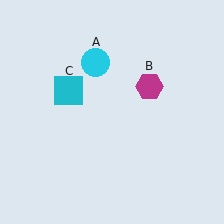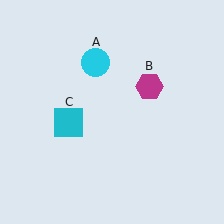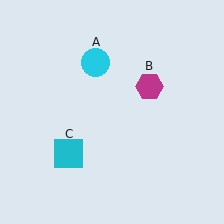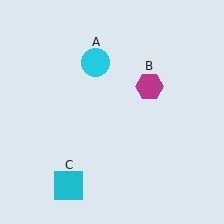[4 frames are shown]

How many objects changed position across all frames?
1 object changed position: cyan square (object C).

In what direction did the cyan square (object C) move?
The cyan square (object C) moved down.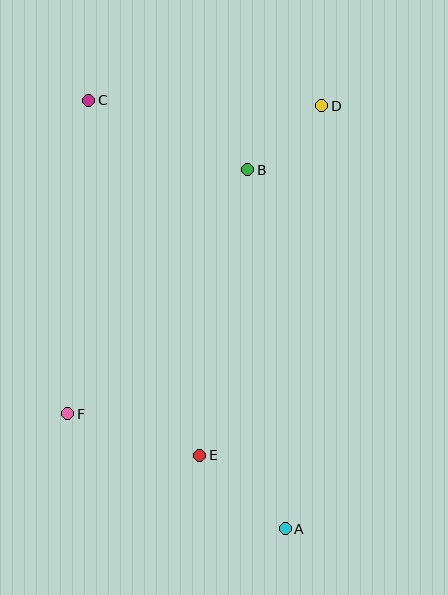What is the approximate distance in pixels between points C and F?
The distance between C and F is approximately 314 pixels.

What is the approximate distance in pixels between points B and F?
The distance between B and F is approximately 303 pixels.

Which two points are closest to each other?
Points B and D are closest to each other.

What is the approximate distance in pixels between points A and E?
The distance between A and E is approximately 113 pixels.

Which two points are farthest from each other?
Points A and C are farthest from each other.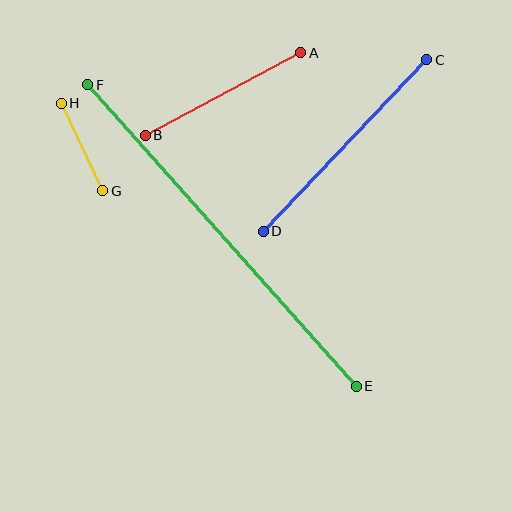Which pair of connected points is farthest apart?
Points E and F are farthest apart.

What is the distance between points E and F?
The distance is approximately 404 pixels.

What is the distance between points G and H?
The distance is approximately 97 pixels.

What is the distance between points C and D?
The distance is approximately 237 pixels.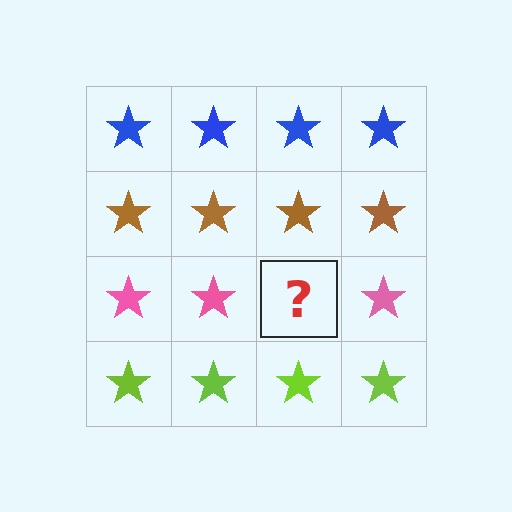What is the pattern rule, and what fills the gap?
The rule is that each row has a consistent color. The gap should be filled with a pink star.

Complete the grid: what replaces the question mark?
The question mark should be replaced with a pink star.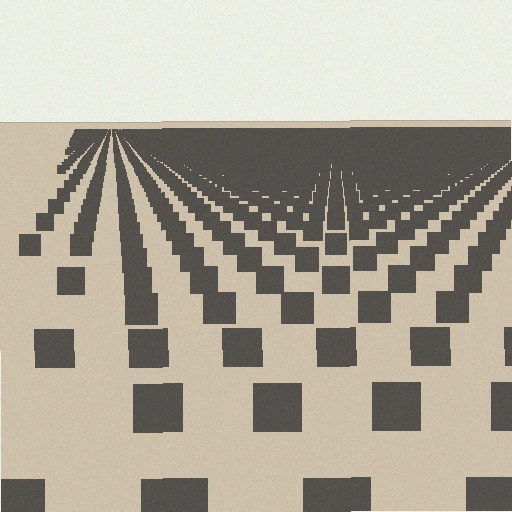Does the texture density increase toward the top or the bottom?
Density increases toward the top.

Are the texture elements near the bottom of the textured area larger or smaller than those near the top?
Larger. Near the bottom, elements are closer to the viewer and appear at a bigger on-screen size.